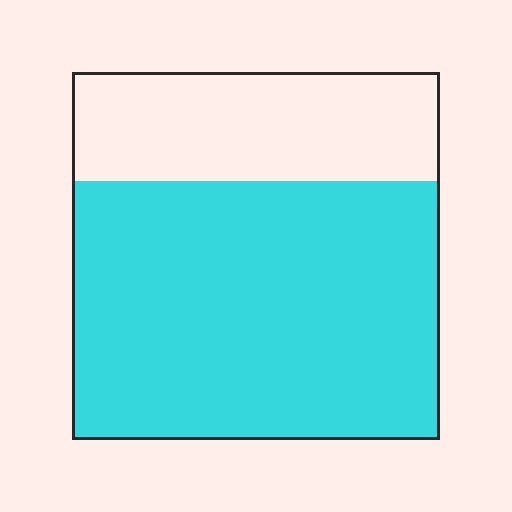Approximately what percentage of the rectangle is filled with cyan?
Approximately 70%.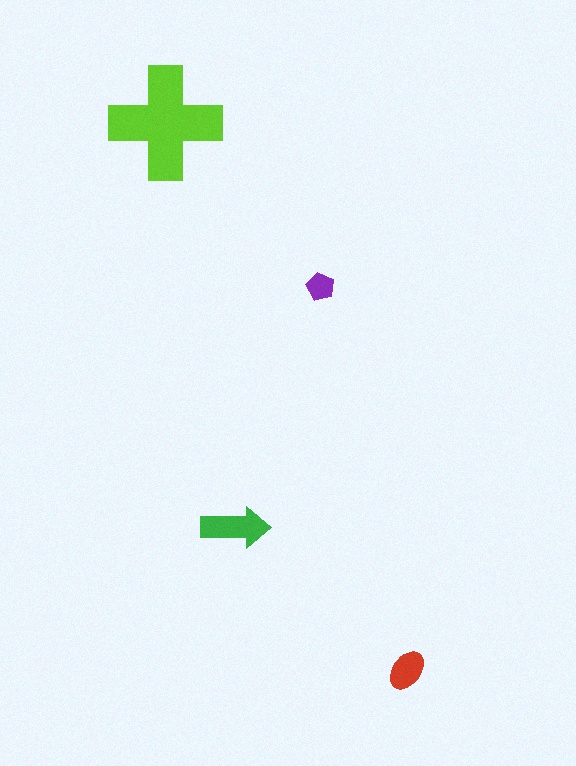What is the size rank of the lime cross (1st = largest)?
1st.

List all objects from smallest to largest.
The purple pentagon, the red ellipse, the green arrow, the lime cross.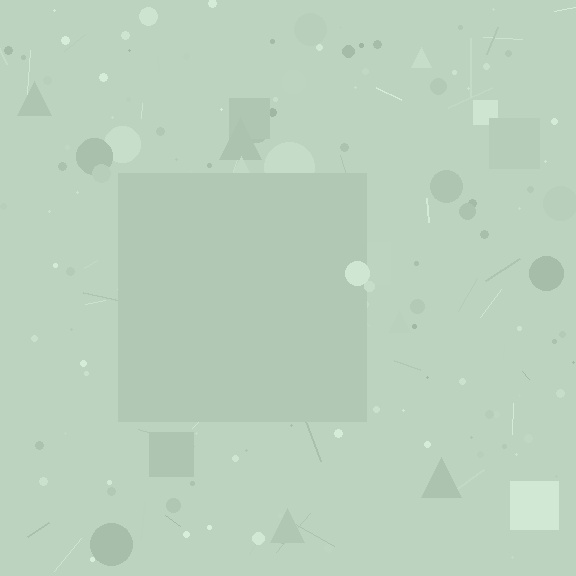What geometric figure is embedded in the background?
A square is embedded in the background.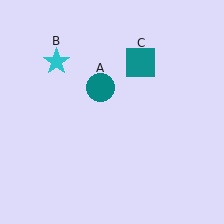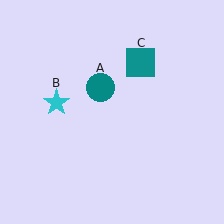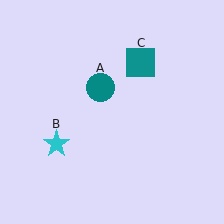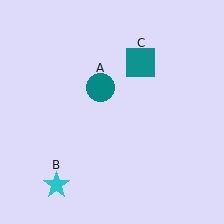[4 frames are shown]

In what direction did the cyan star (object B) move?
The cyan star (object B) moved down.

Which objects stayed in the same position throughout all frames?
Teal circle (object A) and teal square (object C) remained stationary.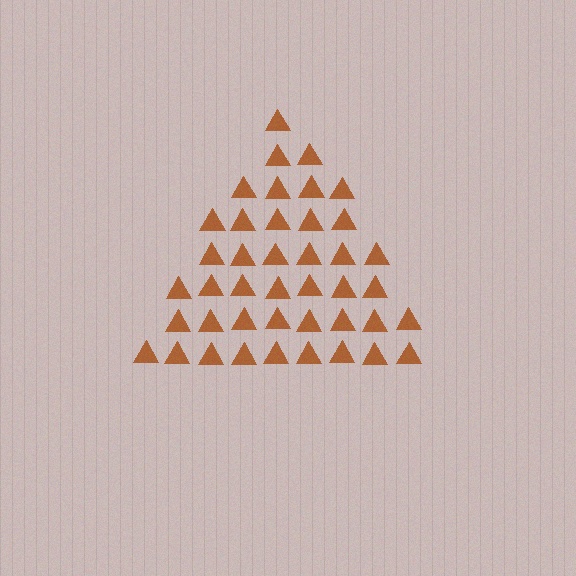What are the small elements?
The small elements are triangles.